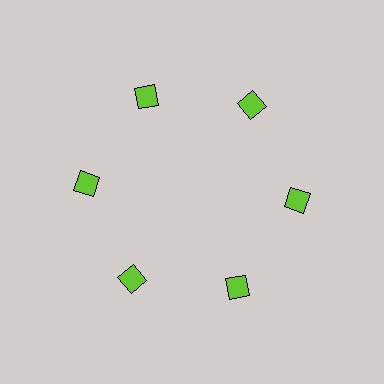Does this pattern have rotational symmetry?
Yes, this pattern has 6-fold rotational symmetry. It looks the same after rotating 60 degrees around the center.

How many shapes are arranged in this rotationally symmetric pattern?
There are 6 shapes, arranged in 6 groups of 1.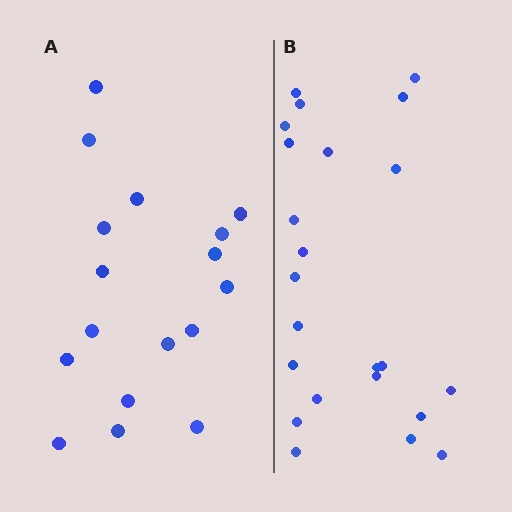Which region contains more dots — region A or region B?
Region B (the right region) has more dots.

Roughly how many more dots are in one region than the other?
Region B has about 6 more dots than region A.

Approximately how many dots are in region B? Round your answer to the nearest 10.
About 20 dots. (The exact count is 23, which rounds to 20.)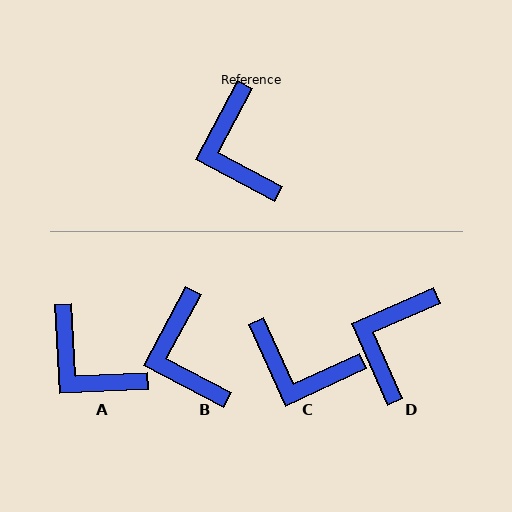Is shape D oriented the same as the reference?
No, it is off by about 38 degrees.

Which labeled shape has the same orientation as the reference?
B.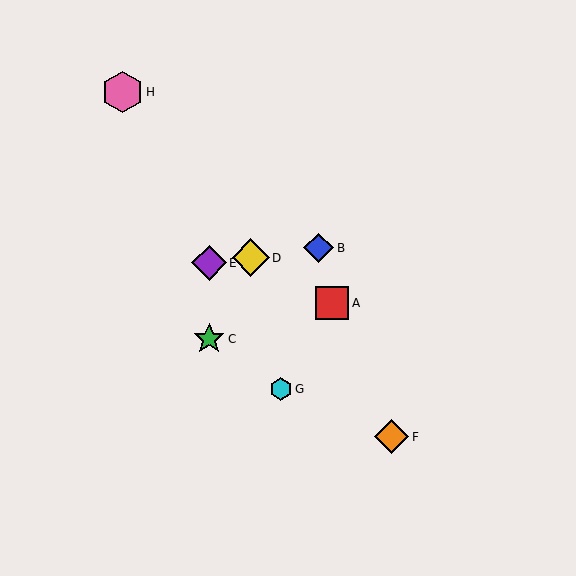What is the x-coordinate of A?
Object A is at x≈332.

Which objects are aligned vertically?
Objects C, E are aligned vertically.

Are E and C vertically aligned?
Yes, both are at x≈209.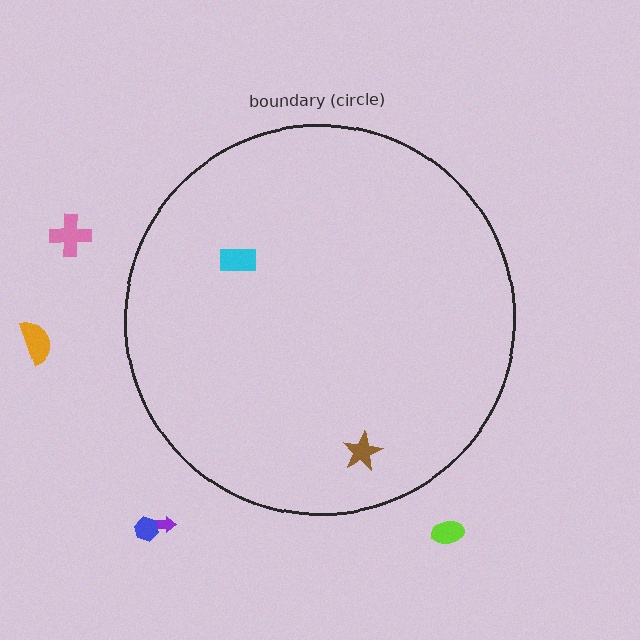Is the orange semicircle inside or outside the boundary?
Outside.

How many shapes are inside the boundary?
2 inside, 5 outside.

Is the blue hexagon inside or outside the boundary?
Outside.